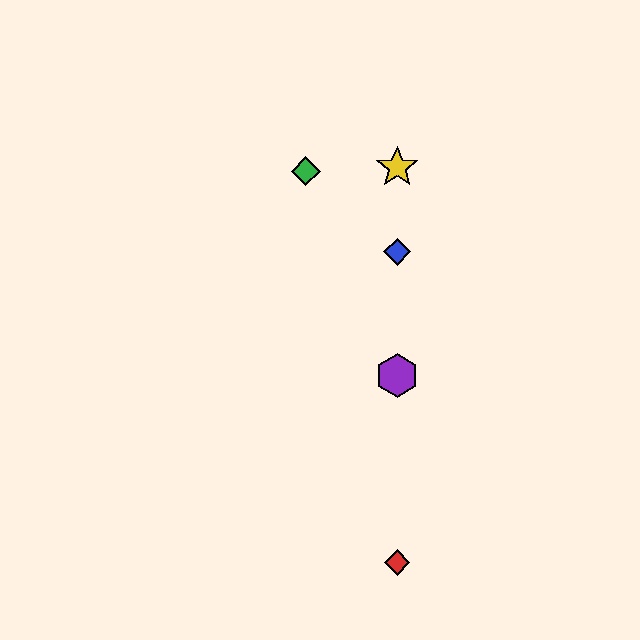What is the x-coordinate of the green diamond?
The green diamond is at x≈306.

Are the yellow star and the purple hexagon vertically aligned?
Yes, both are at x≈397.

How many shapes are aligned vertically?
4 shapes (the red diamond, the blue diamond, the yellow star, the purple hexagon) are aligned vertically.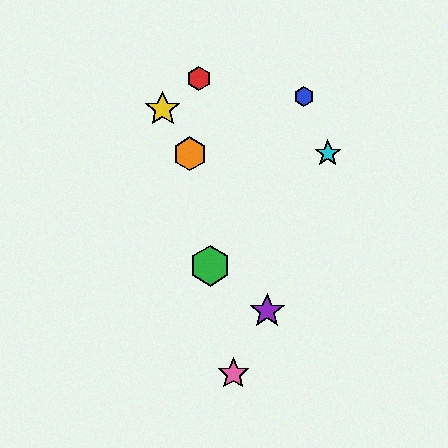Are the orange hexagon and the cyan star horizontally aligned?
Yes, both are at y≈154.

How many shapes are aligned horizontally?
2 shapes (the orange hexagon, the cyan star) are aligned horizontally.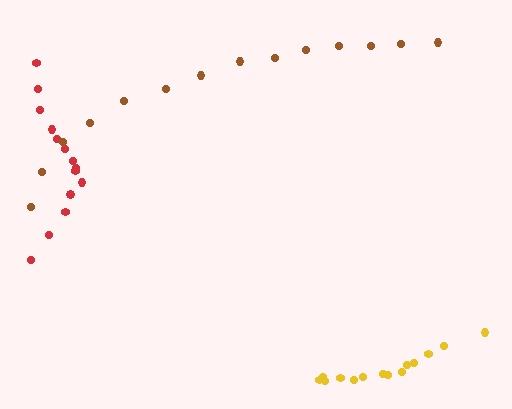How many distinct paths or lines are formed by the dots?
There are 3 distinct paths.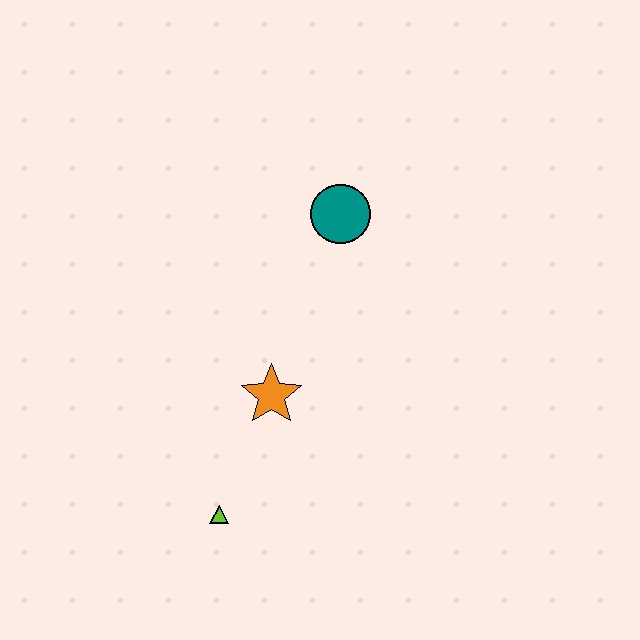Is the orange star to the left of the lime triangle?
No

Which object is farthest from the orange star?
The teal circle is farthest from the orange star.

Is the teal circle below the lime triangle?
No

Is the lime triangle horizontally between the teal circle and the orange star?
No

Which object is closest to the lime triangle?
The orange star is closest to the lime triangle.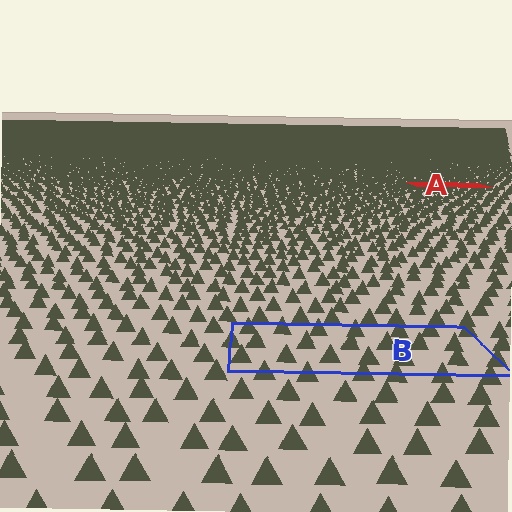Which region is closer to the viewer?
Region B is closer. The texture elements there are larger and more spread out.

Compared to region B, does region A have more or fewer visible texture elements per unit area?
Region A has more texture elements per unit area — they are packed more densely because it is farther away.